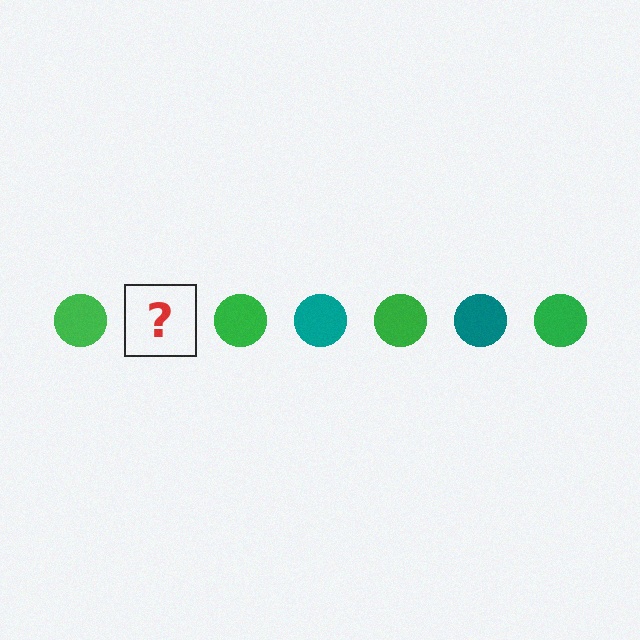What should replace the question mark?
The question mark should be replaced with a teal circle.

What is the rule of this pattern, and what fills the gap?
The rule is that the pattern cycles through green, teal circles. The gap should be filled with a teal circle.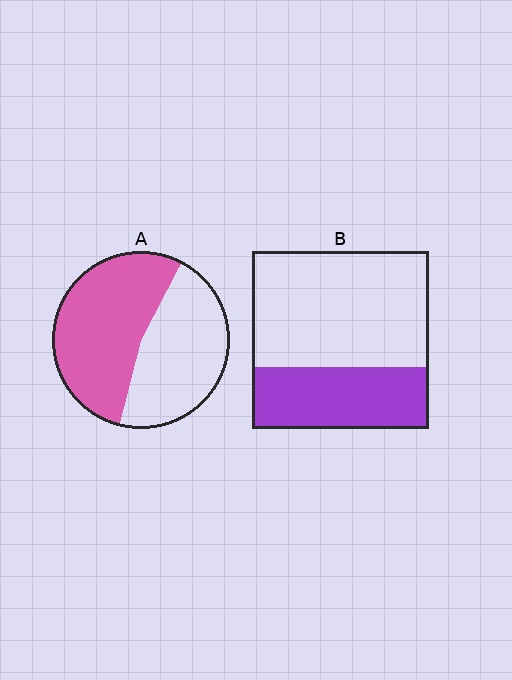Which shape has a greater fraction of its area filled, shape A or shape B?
Shape A.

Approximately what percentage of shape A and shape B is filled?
A is approximately 55% and B is approximately 35%.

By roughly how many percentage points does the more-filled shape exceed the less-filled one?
By roughly 20 percentage points (A over B).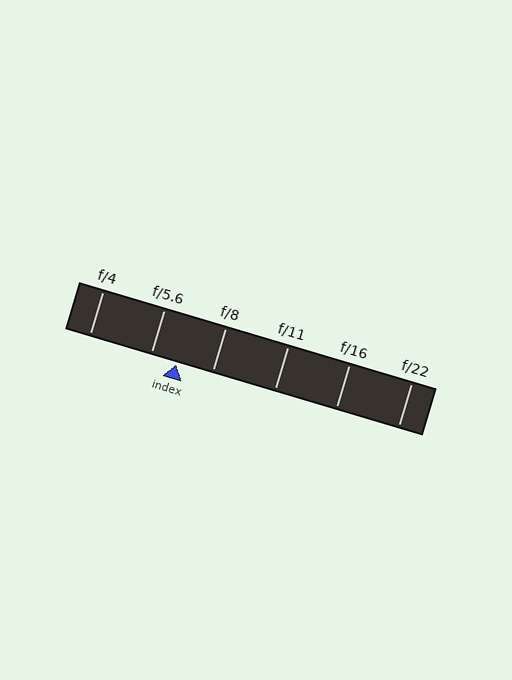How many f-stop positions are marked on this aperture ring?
There are 6 f-stop positions marked.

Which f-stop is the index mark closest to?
The index mark is closest to f/5.6.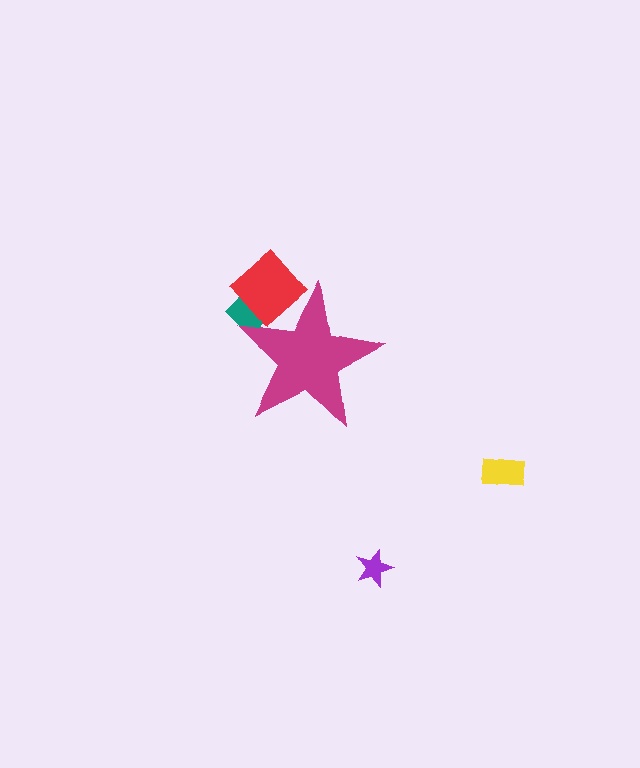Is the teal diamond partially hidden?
Yes, the teal diamond is partially hidden behind the magenta star.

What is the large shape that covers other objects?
A magenta star.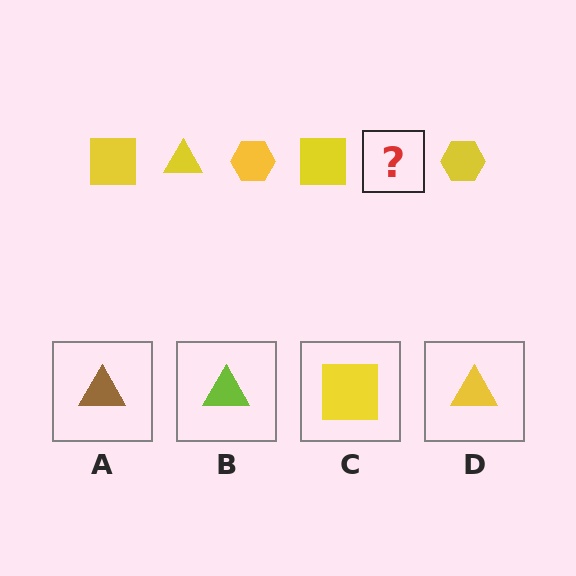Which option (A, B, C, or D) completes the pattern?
D.